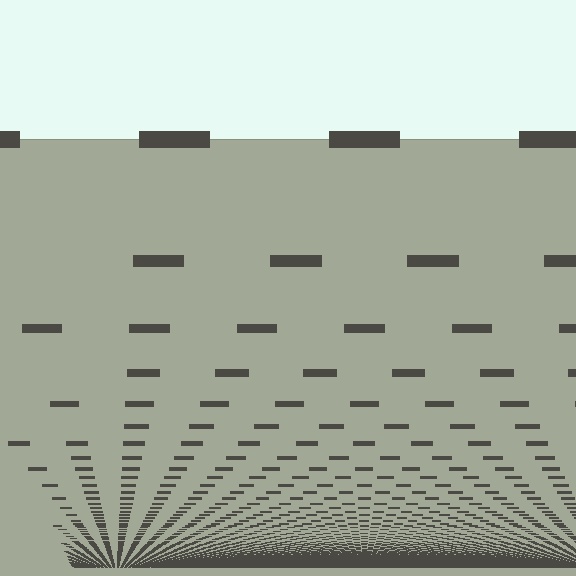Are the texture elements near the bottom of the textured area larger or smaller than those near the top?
Smaller. The gradient is inverted — elements near the bottom are smaller and denser.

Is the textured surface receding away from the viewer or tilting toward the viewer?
The surface appears to tilt toward the viewer. Texture elements get larger and sparser toward the top.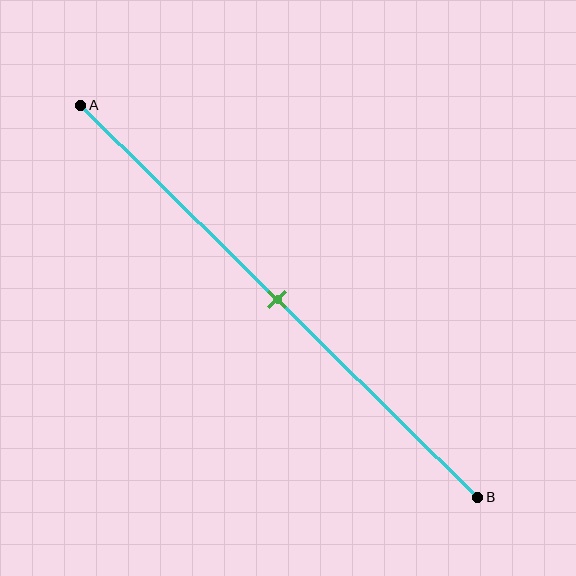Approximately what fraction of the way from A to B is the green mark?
The green mark is approximately 50% of the way from A to B.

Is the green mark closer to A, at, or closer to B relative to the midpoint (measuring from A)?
The green mark is approximately at the midpoint of segment AB.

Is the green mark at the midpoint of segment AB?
Yes, the mark is approximately at the midpoint.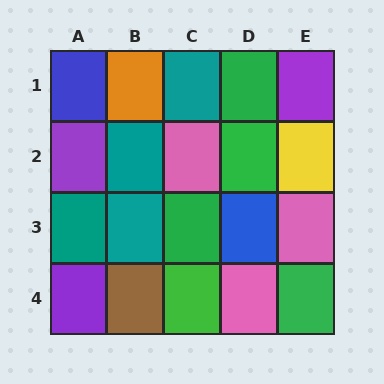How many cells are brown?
1 cell is brown.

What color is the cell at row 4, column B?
Brown.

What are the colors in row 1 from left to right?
Blue, orange, teal, green, purple.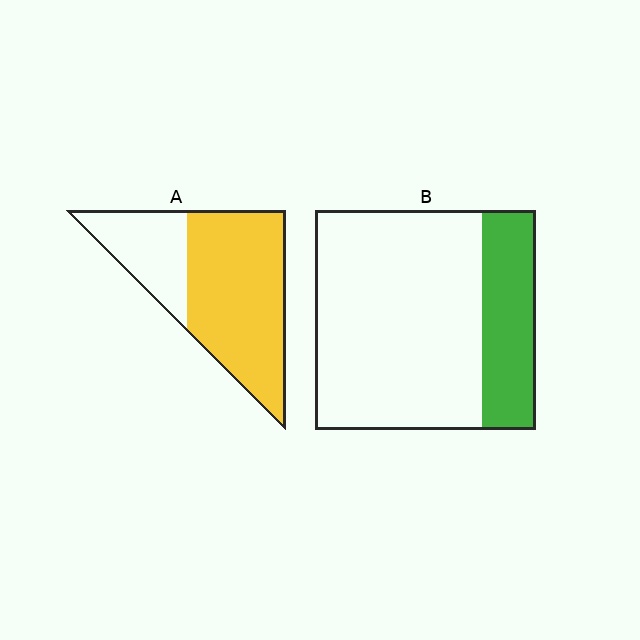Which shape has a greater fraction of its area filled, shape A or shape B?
Shape A.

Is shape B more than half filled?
No.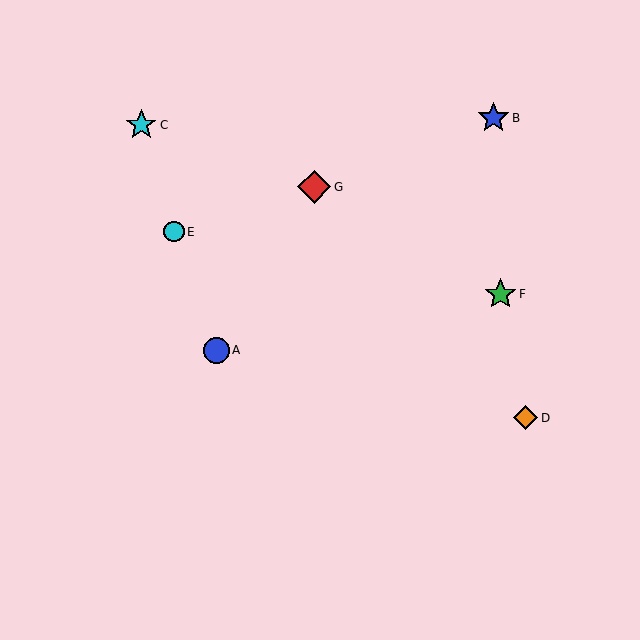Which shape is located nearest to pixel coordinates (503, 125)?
The blue star (labeled B) at (494, 118) is nearest to that location.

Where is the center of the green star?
The center of the green star is at (501, 294).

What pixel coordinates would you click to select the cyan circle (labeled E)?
Click at (174, 232) to select the cyan circle E.